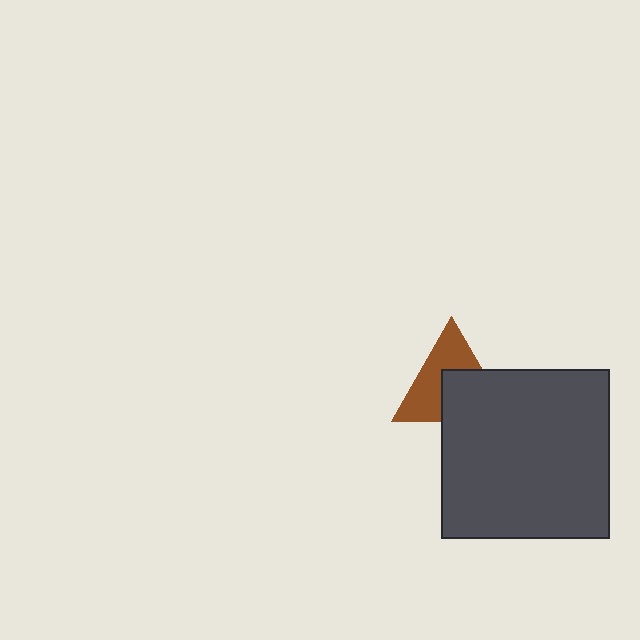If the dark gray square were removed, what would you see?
You would see the complete brown triangle.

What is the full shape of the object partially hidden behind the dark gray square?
The partially hidden object is a brown triangle.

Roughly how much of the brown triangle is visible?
About half of it is visible (roughly 55%).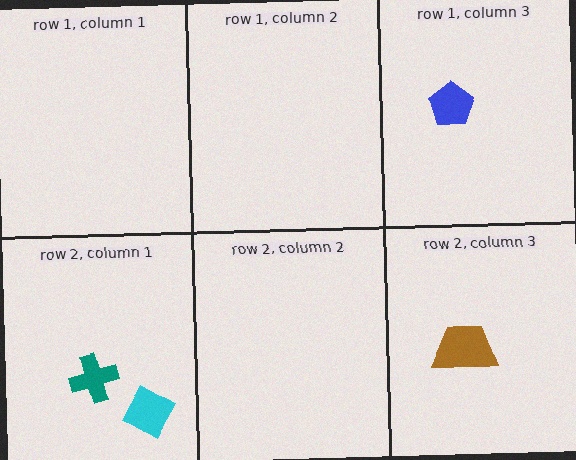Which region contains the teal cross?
The row 2, column 1 region.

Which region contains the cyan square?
The row 2, column 1 region.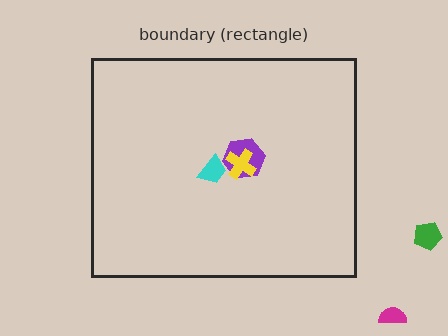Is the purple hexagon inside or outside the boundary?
Inside.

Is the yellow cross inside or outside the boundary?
Inside.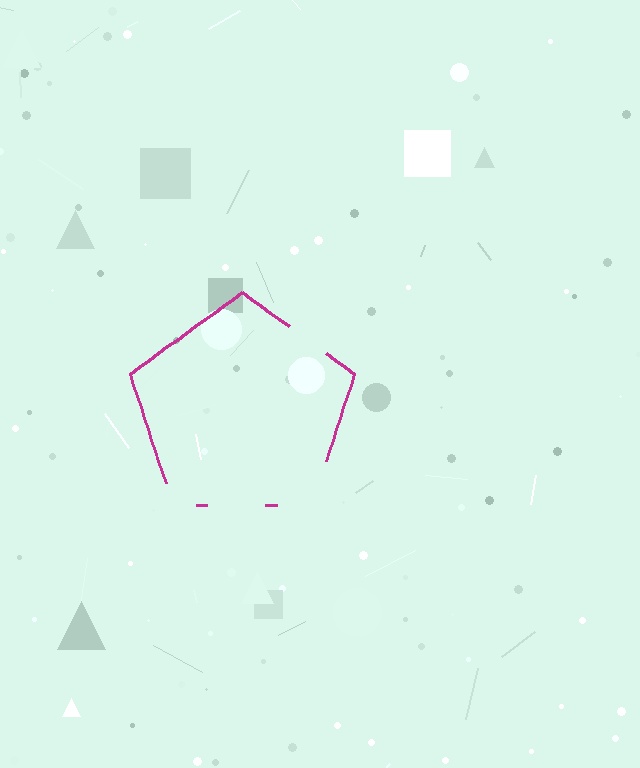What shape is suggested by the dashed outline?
The dashed outline suggests a pentagon.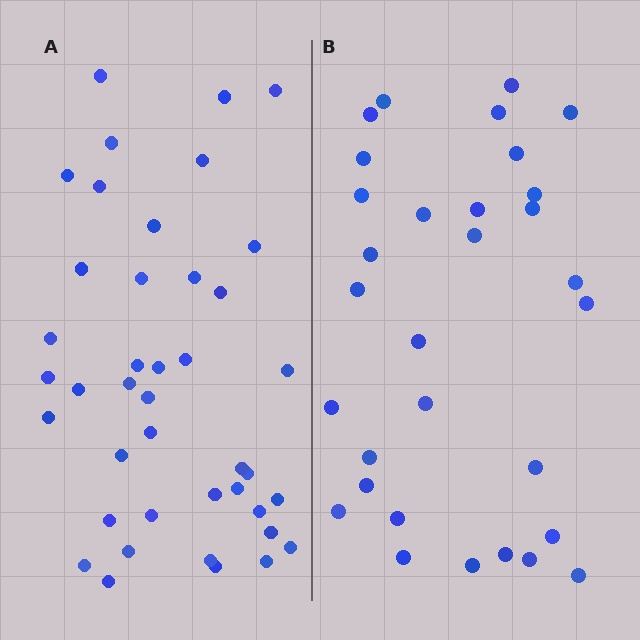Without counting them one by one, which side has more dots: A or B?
Region A (the left region) has more dots.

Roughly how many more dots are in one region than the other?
Region A has roughly 10 or so more dots than region B.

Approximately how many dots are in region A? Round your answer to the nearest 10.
About 40 dots. (The exact count is 41, which rounds to 40.)